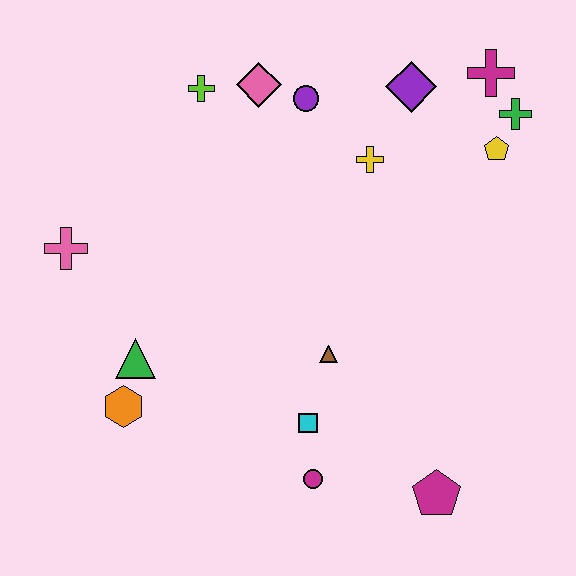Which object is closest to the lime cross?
The pink diamond is closest to the lime cross.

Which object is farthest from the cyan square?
The magenta cross is farthest from the cyan square.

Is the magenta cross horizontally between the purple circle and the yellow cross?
No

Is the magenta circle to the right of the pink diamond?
Yes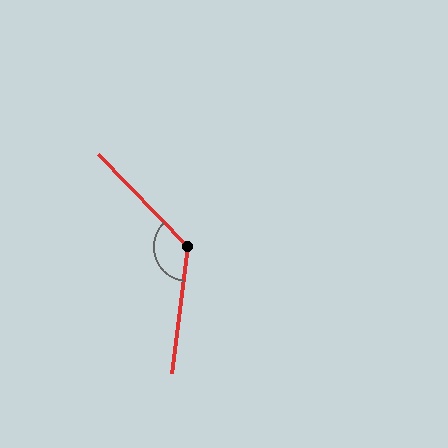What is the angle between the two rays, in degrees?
Approximately 129 degrees.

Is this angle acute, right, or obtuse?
It is obtuse.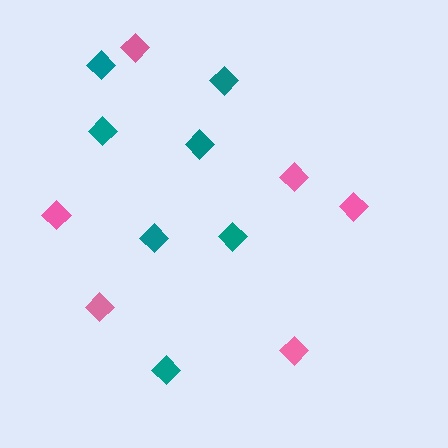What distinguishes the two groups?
There are 2 groups: one group of teal diamonds (7) and one group of pink diamonds (6).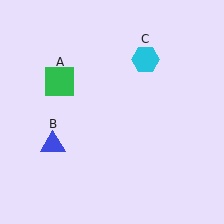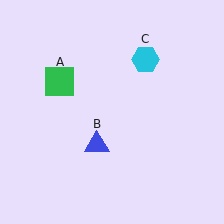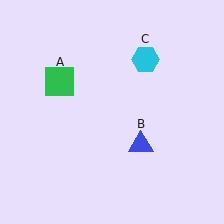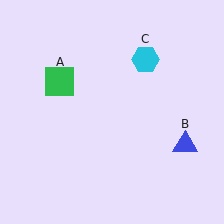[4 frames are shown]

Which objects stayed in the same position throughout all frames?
Green square (object A) and cyan hexagon (object C) remained stationary.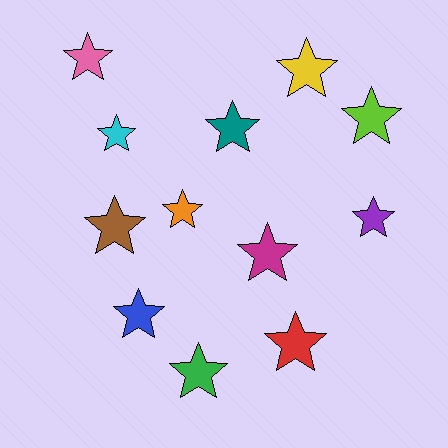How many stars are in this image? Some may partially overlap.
There are 12 stars.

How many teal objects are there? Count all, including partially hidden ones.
There is 1 teal object.